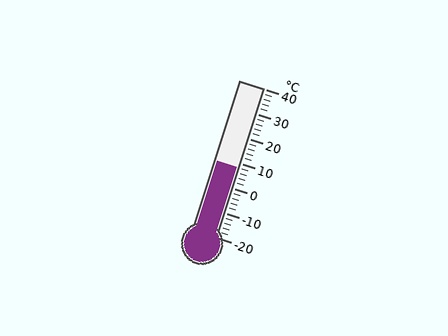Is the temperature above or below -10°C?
The temperature is above -10°C.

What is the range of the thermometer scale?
The thermometer scale ranges from -20°C to 40°C.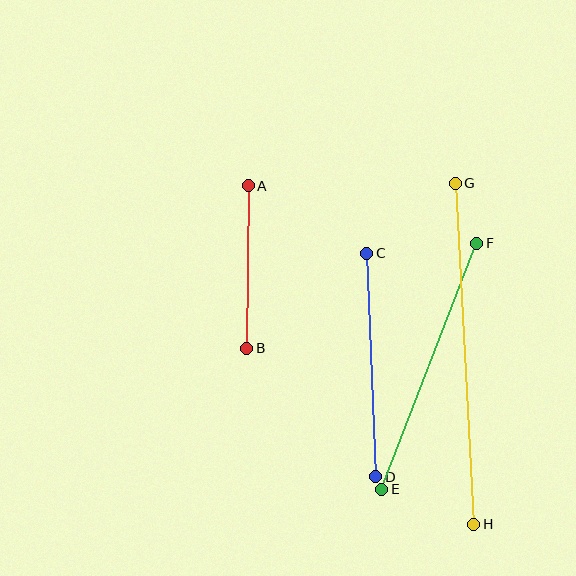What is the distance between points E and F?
The distance is approximately 264 pixels.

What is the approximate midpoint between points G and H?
The midpoint is at approximately (465, 354) pixels.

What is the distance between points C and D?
The distance is approximately 224 pixels.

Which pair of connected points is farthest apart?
Points G and H are farthest apart.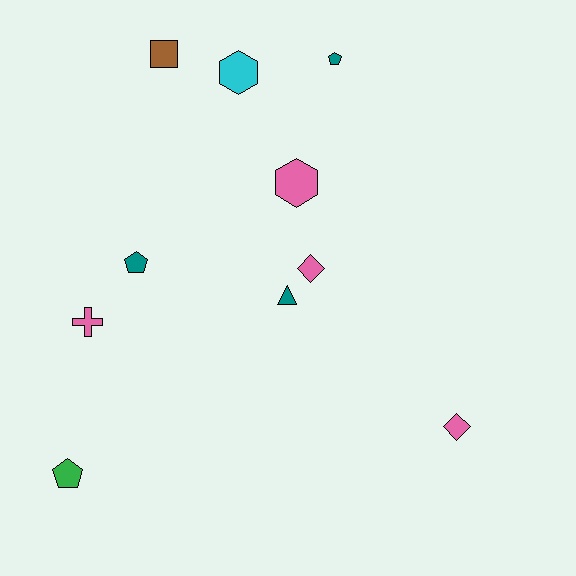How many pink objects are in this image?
There are 4 pink objects.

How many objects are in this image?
There are 10 objects.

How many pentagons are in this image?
There are 3 pentagons.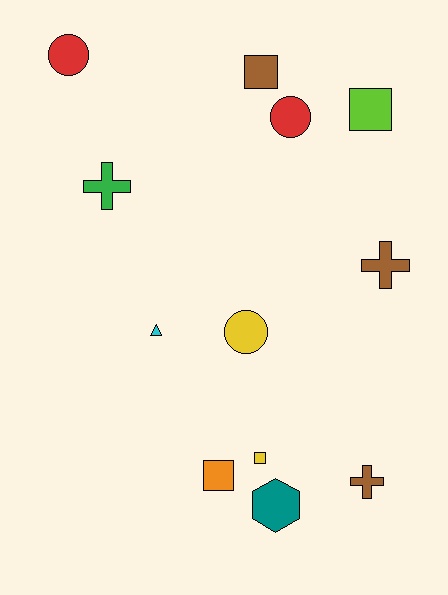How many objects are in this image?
There are 12 objects.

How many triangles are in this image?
There is 1 triangle.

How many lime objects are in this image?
There is 1 lime object.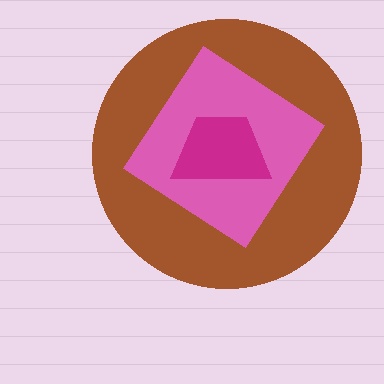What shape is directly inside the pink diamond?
The magenta trapezoid.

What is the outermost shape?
The brown circle.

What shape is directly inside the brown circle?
The pink diamond.